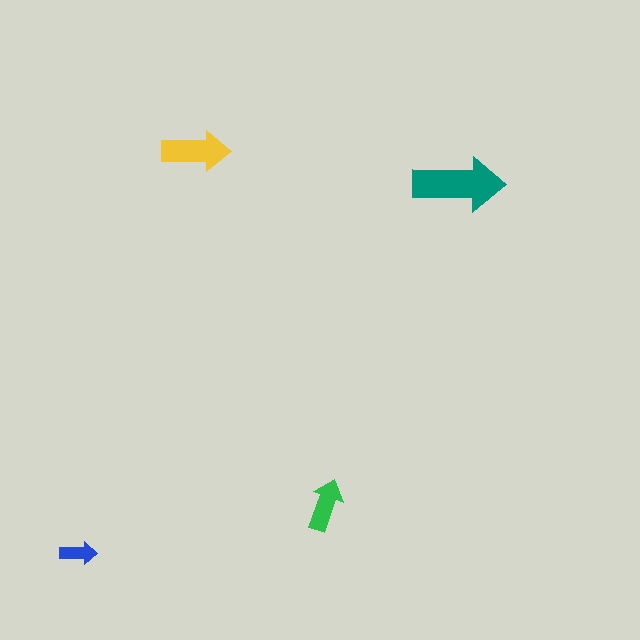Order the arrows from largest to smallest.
the teal one, the yellow one, the green one, the blue one.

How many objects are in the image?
There are 4 objects in the image.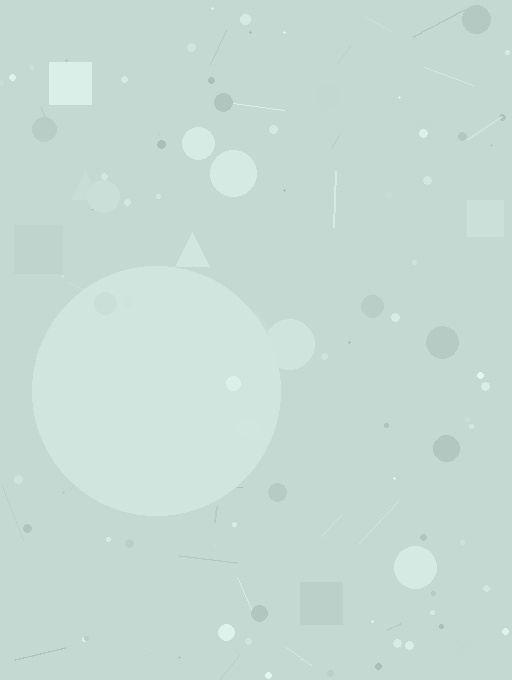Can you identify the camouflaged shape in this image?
The camouflaged shape is a circle.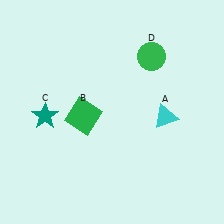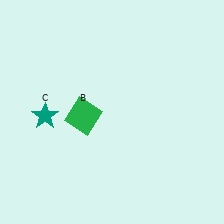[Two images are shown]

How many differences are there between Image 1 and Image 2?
There are 2 differences between the two images.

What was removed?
The green circle (D), the cyan triangle (A) were removed in Image 2.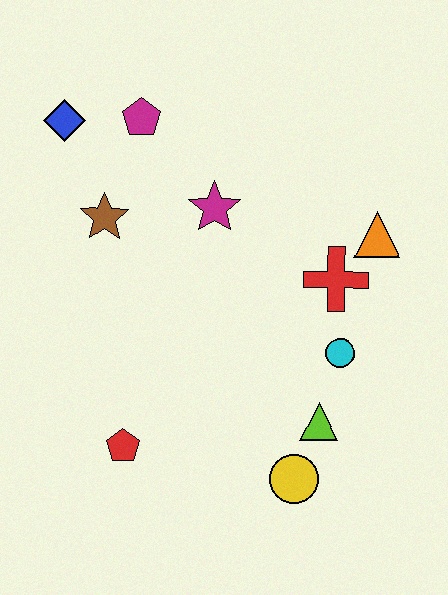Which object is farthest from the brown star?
The yellow circle is farthest from the brown star.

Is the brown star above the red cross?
Yes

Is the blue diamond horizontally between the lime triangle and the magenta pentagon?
No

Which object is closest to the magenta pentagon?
The blue diamond is closest to the magenta pentagon.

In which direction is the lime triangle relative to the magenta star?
The lime triangle is below the magenta star.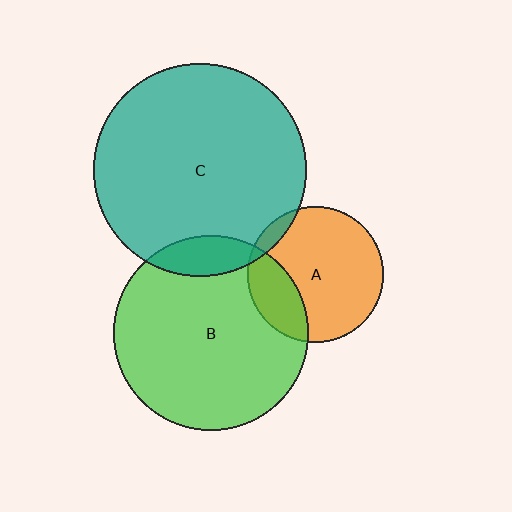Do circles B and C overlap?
Yes.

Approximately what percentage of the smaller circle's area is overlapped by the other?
Approximately 10%.